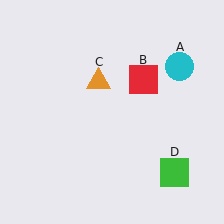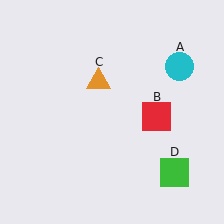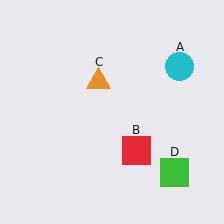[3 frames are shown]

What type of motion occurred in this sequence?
The red square (object B) rotated clockwise around the center of the scene.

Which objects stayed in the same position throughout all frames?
Cyan circle (object A) and orange triangle (object C) and green square (object D) remained stationary.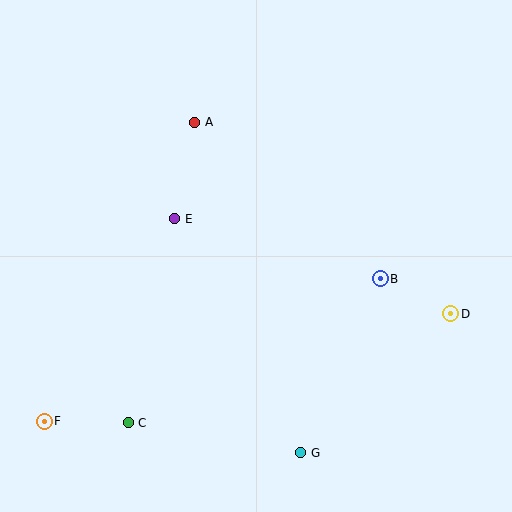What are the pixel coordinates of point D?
Point D is at (451, 314).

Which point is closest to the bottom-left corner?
Point F is closest to the bottom-left corner.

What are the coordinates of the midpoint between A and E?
The midpoint between A and E is at (185, 170).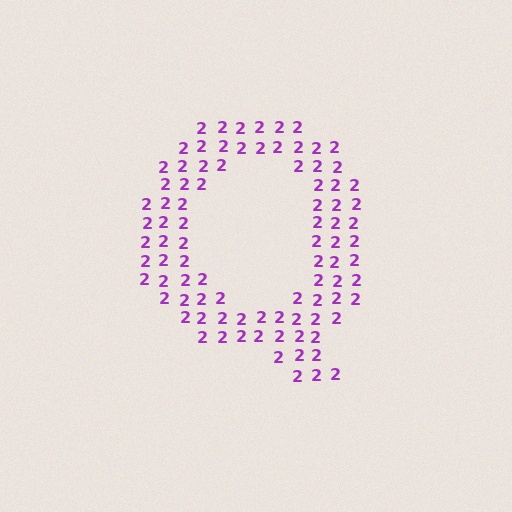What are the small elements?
The small elements are digit 2's.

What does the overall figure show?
The overall figure shows the letter Q.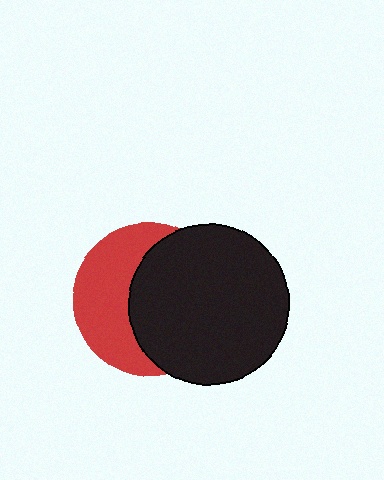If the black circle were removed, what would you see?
You would see the complete red circle.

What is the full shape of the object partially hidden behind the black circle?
The partially hidden object is a red circle.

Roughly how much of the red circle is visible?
A small part of it is visible (roughly 44%).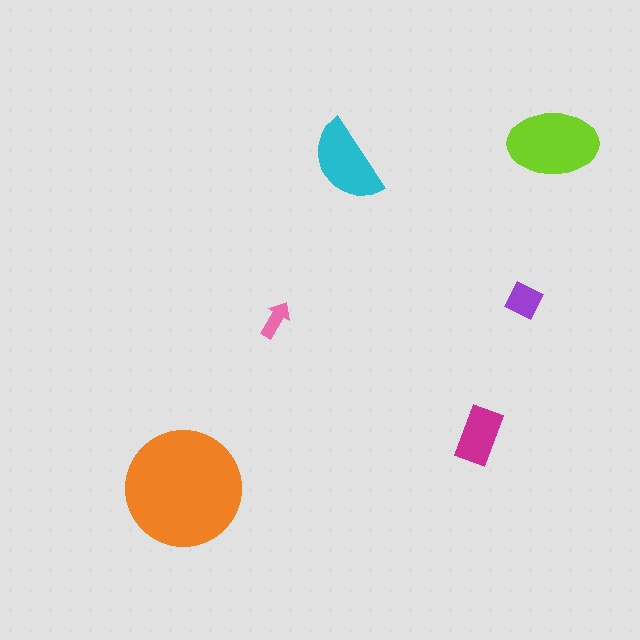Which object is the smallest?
The pink arrow.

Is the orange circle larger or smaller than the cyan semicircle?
Larger.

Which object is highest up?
The lime ellipse is topmost.